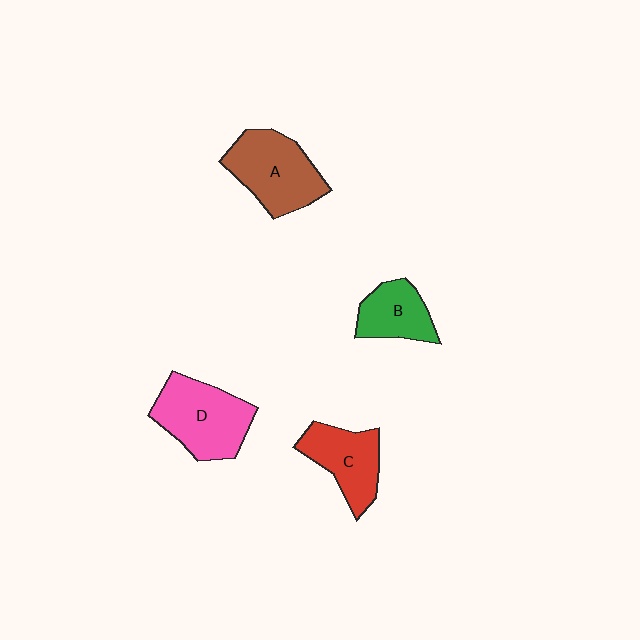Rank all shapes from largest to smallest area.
From largest to smallest: D (pink), A (brown), C (red), B (green).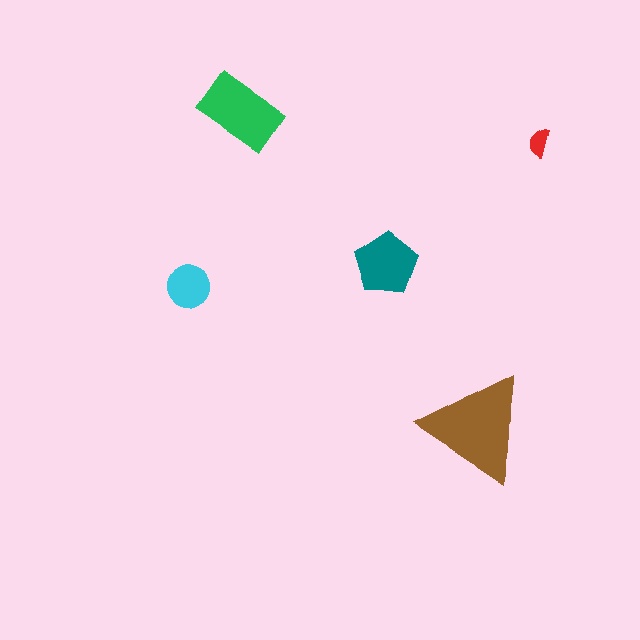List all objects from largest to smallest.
The brown triangle, the green rectangle, the teal pentagon, the cyan circle, the red semicircle.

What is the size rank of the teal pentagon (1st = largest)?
3rd.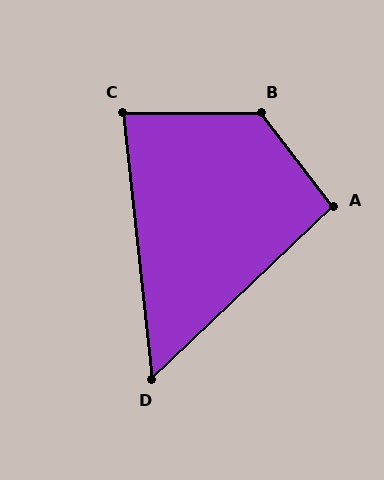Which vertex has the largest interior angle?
B, at approximately 128 degrees.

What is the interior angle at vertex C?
Approximately 84 degrees (acute).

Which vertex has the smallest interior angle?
D, at approximately 52 degrees.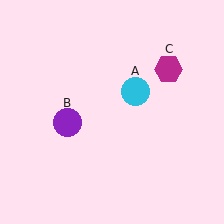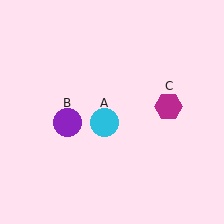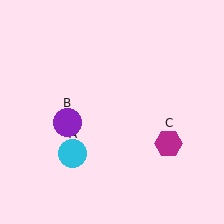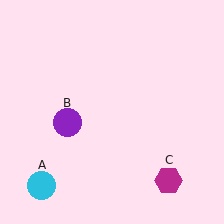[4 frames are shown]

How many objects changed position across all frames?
2 objects changed position: cyan circle (object A), magenta hexagon (object C).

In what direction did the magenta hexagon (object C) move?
The magenta hexagon (object C) moved down.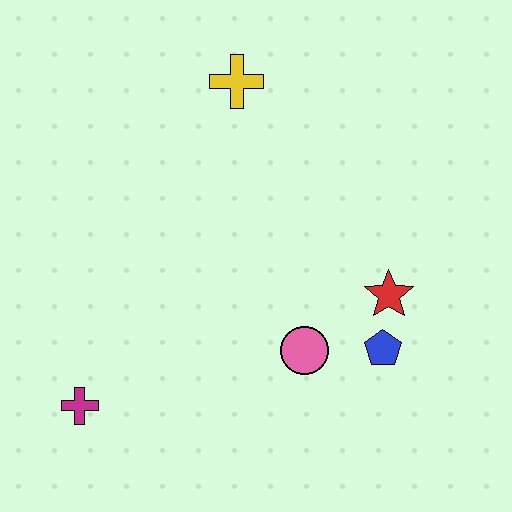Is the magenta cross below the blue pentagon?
Yes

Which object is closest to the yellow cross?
The red star is closest to the yellow cross.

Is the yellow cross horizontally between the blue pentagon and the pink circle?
No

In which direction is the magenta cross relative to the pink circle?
The magenta cross is to the left of the pink circle.